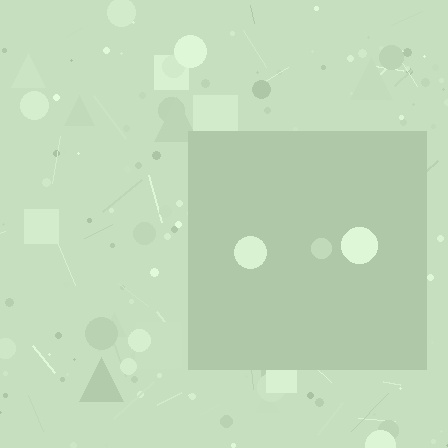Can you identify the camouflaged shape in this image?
The camouflaged shape is a square.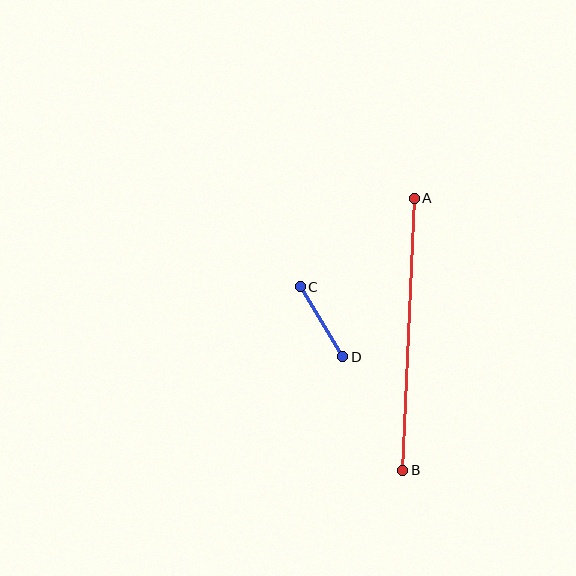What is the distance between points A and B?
The distance is approximately 272 pixels.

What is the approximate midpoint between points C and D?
The midpoint is at approximately (322, 322) pixels.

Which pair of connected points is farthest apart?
Points A and B are farthest apart.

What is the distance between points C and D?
The distance is approximately 82 pixels.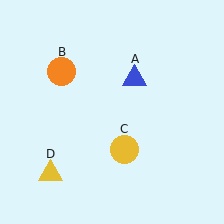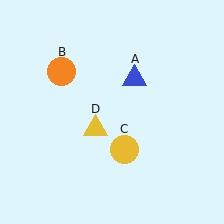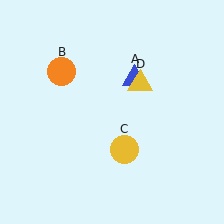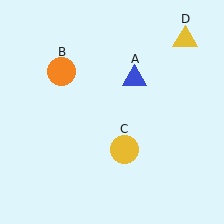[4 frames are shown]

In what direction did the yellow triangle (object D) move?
The yellow triangle (object D) moved up and to the right.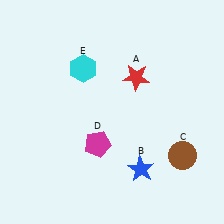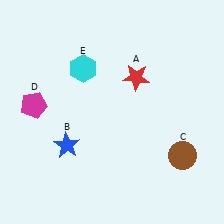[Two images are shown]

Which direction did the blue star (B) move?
The blue star (B) moved left.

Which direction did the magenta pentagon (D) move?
The magenta pentagon (D) moved left.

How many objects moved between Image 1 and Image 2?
2 objects moved between the two images.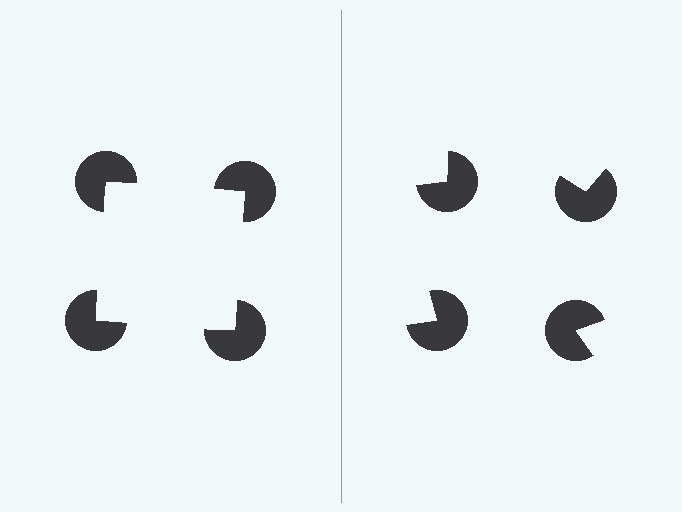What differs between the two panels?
The pac-man discs are positioned identically on both sides; only the wedge orientations differ. On the left they align to a square; on the right they are misaligned.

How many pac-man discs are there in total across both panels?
8 — 4 on each side.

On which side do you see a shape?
An illusory square appears on the left side. On the right side the wedge cuts are rotated, so no coherent shape forms.